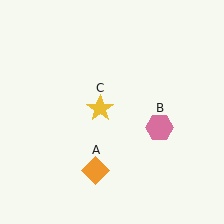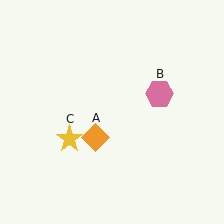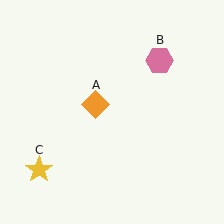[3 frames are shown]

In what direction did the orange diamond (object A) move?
The orange diamond (object A) moved up.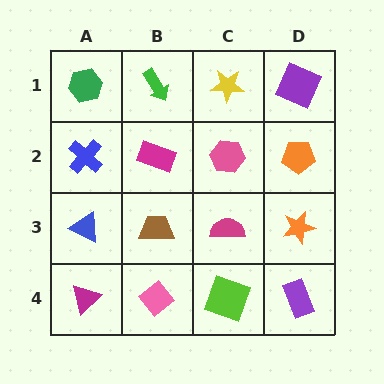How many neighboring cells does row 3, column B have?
4.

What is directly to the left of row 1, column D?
A yellow star.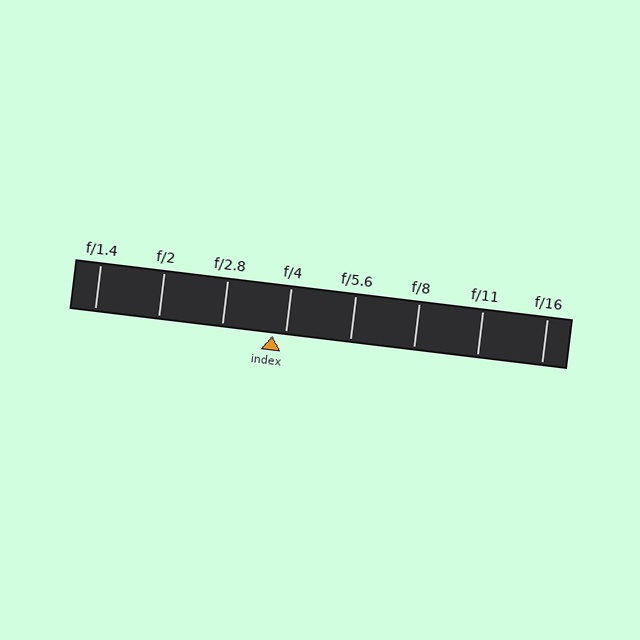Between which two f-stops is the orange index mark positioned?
The index mark is between f/2.8 and f/4.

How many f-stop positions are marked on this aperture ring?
There are 8 f-stop positions marked.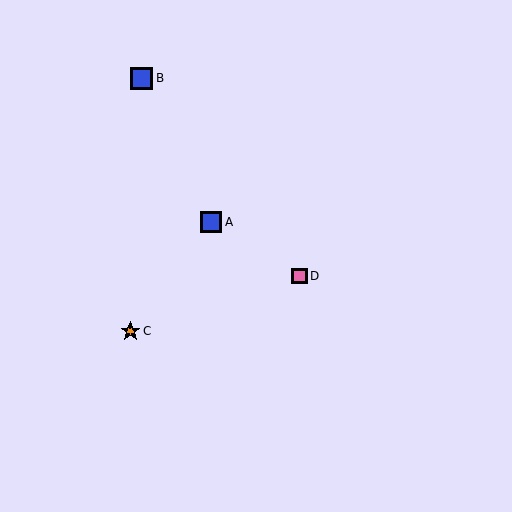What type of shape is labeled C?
Shape C is an orange star.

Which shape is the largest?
The blue square (labeled B) is the largest.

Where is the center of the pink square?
The center of the pink square is at (299, 276).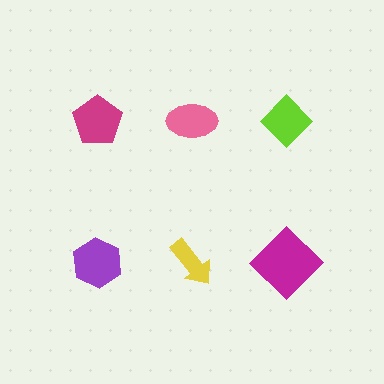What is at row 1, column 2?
A pink ellipse.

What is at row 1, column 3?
A lime diamond.